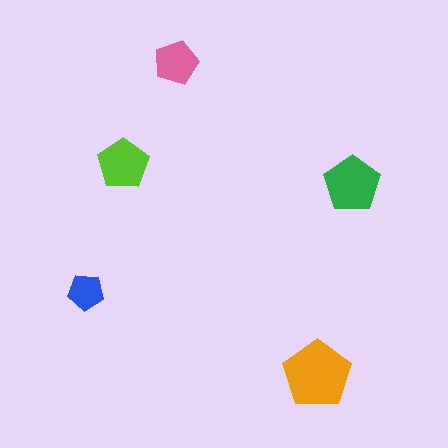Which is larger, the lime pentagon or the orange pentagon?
The orange one.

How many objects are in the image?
There are 5 objects in the image.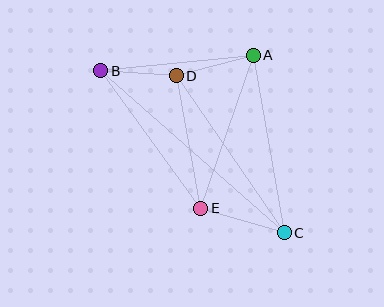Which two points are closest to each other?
Points B and D are closest to each other.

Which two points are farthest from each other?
Points B and C are farthest from each other.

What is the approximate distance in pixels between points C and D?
The distance between C and D is approximately 190 pixels.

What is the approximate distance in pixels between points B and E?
The distance between B and E is approximately 170 pixels.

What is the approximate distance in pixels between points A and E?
The distance between A and E is approximately 162 pixels.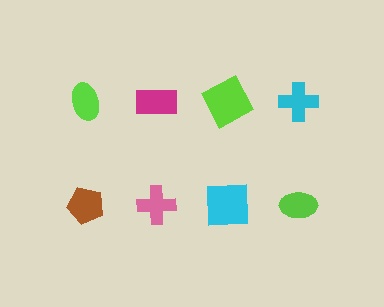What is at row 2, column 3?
A cyan square.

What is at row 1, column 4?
A cyan cross.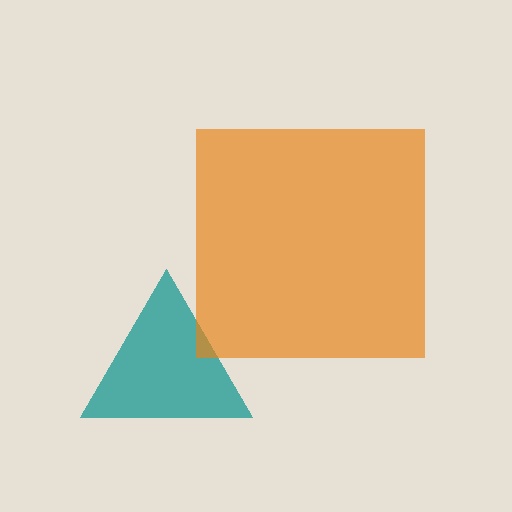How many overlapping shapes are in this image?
There are 2 overlapping shapes in the image.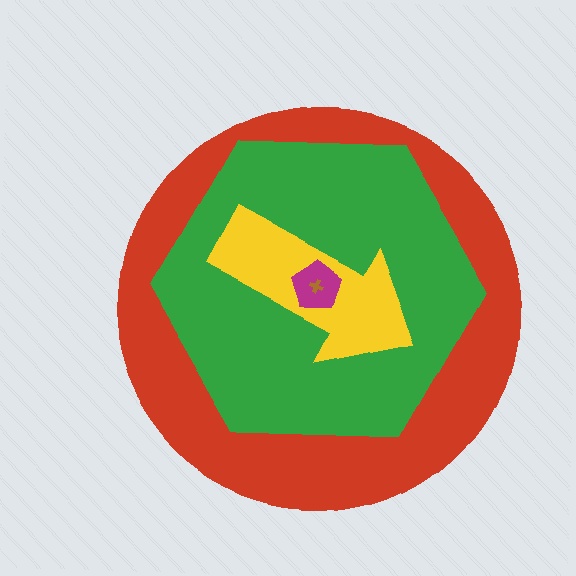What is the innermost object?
The brown cross.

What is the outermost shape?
The red circle.